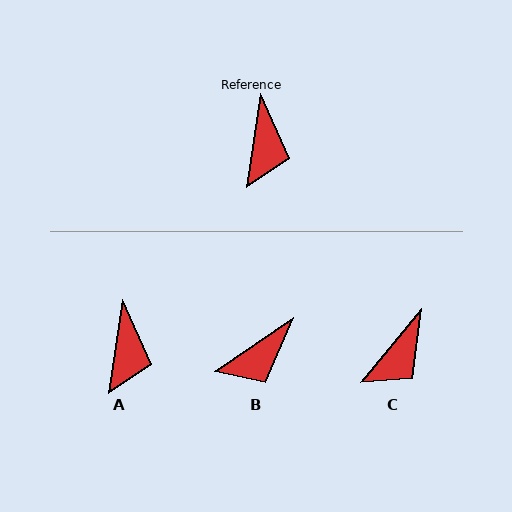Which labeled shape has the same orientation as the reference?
A.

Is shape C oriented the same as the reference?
No, it is off by about 31 degrees.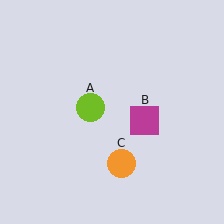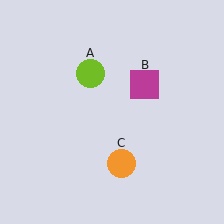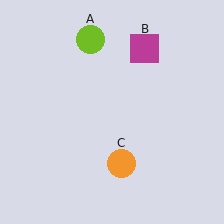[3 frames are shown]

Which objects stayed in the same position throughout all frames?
Orange circle (object C) remained stationary.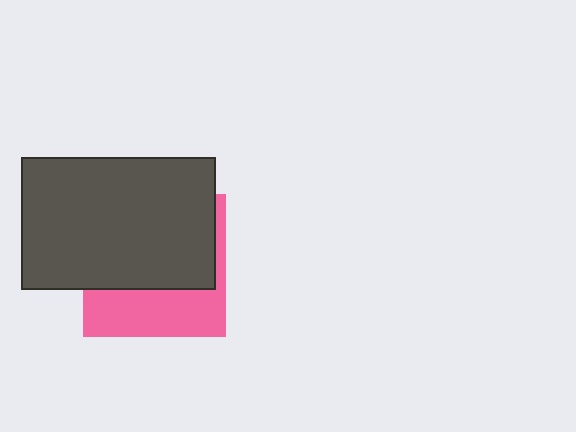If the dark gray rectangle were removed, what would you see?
You would see the complete pink square.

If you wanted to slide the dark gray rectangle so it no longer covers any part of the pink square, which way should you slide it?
Slide it up — that is the most direct way to separate the two shapes.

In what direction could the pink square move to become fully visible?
The pink square could move down. That would shift it out from behind the dark gray rectangle entirely.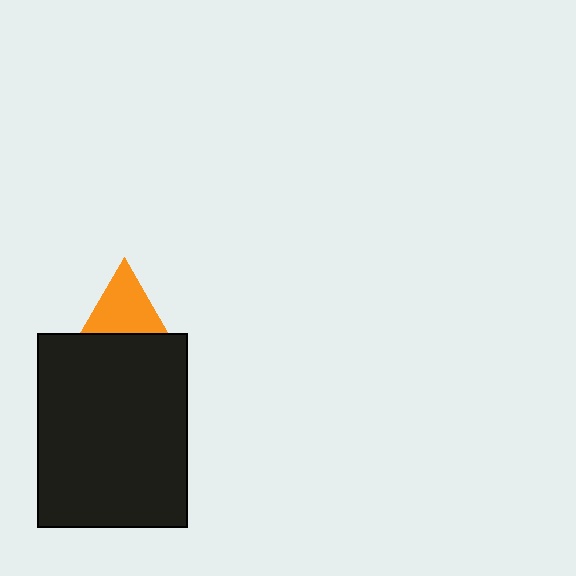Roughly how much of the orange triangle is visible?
About half of it is visible (roughly 48%).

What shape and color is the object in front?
The object in front is a black rectangle.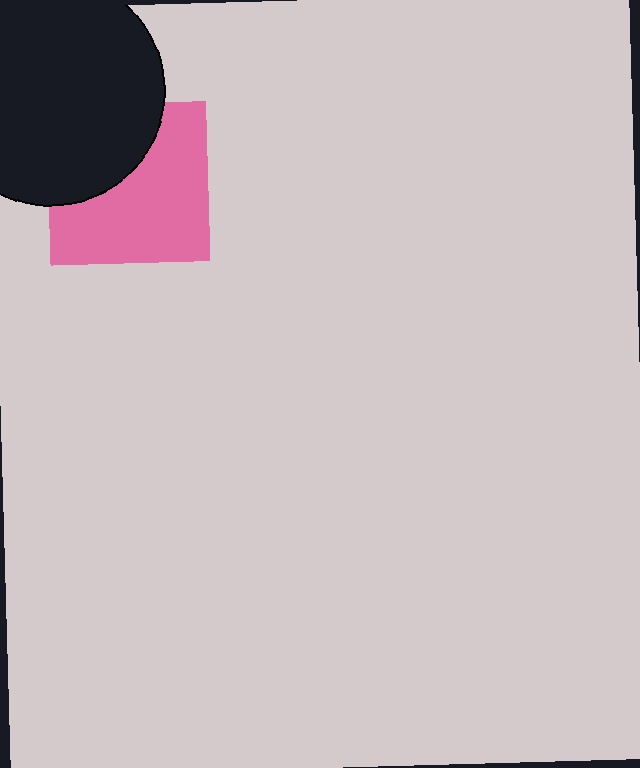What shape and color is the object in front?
The object in front is a black circle.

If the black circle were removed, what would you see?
You would see the complete pink square.